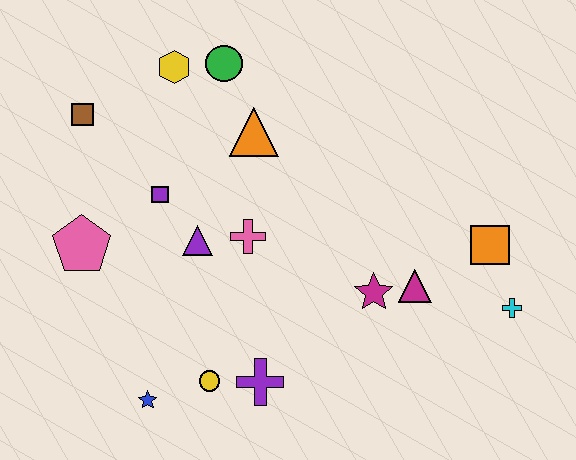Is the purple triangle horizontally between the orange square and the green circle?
No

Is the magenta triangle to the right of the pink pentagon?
Yes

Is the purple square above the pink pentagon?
Yes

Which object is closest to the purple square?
The purple triangle is closest to the purple square.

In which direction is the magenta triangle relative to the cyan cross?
The magenta triangle is to the left of the cyan cross.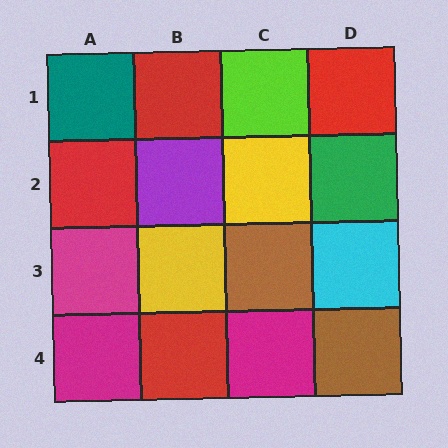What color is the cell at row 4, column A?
Magenta.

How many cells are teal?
1 cell is teal.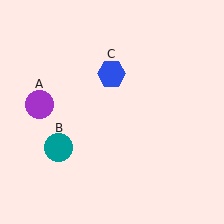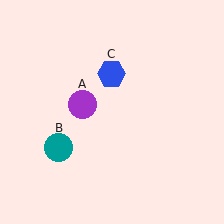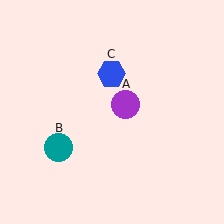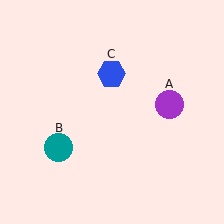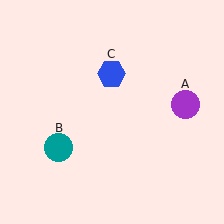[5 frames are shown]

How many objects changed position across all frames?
1 object changed position: purple circle (object A).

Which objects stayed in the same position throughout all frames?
Teal circle (object B) and blue hexagon (object C) remained stationary.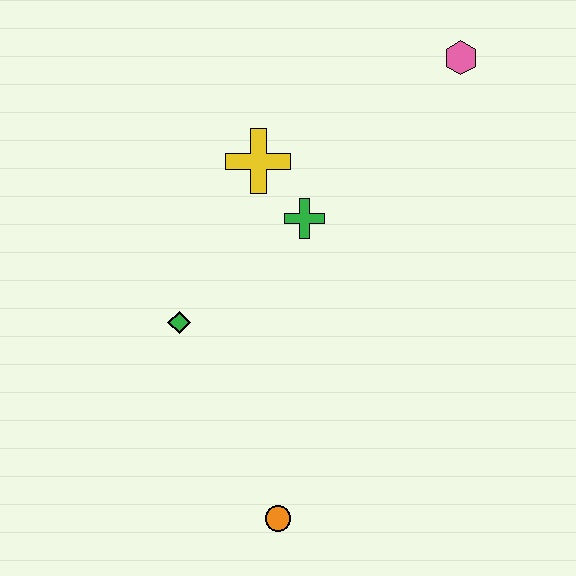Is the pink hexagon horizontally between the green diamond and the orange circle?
No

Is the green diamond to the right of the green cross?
No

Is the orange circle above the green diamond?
No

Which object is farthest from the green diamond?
The pink hexagon is farthest from the green diamond.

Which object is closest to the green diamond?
The green cross is closest to the green diamond.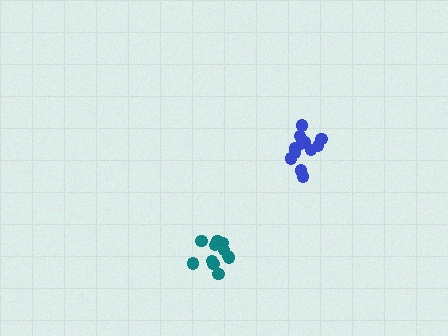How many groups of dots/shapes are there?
There are 2 groups.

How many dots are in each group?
Group 1: 12 dots, Group 2: 12 dots (24 total).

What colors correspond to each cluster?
The clusters are colored: blue, teal.